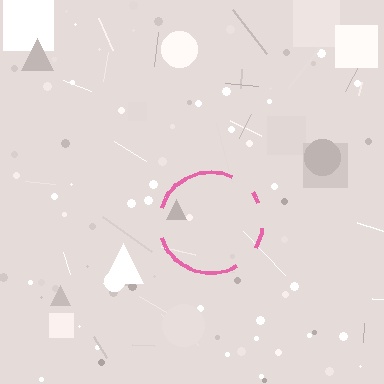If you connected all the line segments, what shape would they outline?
They would outline a circle.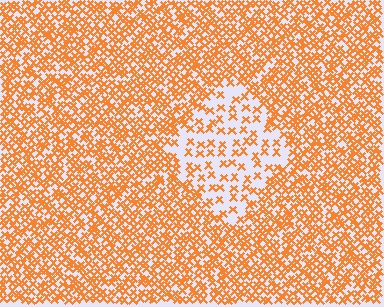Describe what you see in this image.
The image contains small orange elements arranged at two different densities. A diamond-shaped region is visible where the elements are less densely packed than the surrounding area.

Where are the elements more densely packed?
The elements are more densely packed outside the diamond boundary.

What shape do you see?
I see a diamond.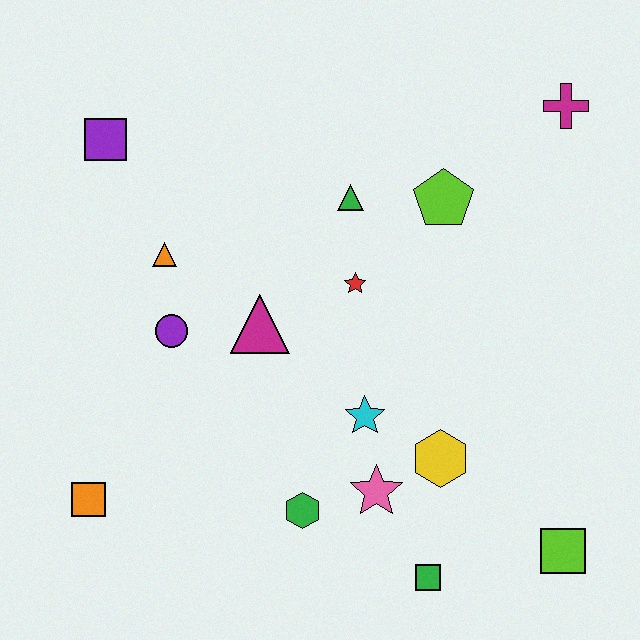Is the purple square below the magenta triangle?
No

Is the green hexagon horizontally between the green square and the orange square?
Yes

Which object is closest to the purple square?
The orange triangle is closest to the purple square.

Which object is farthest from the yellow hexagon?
The purple square is farthest from the yellow hexagon.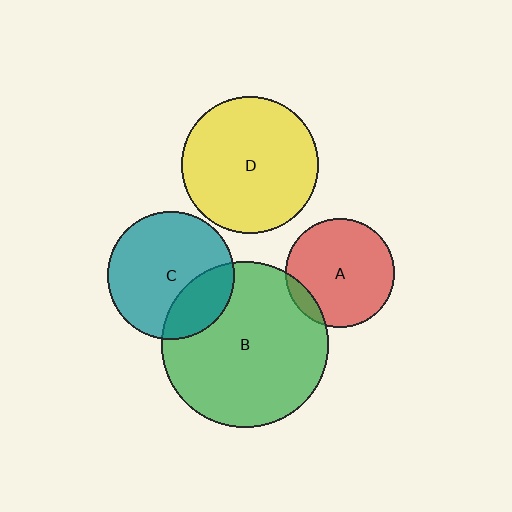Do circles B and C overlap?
Yes.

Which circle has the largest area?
Circle B (green).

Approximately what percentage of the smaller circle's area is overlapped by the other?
Approximately 25%.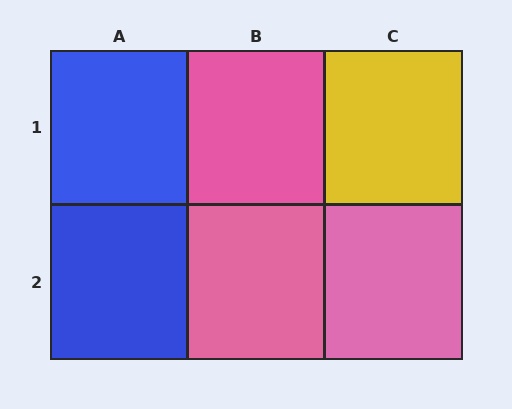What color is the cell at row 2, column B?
Pink.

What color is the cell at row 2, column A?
Blue.